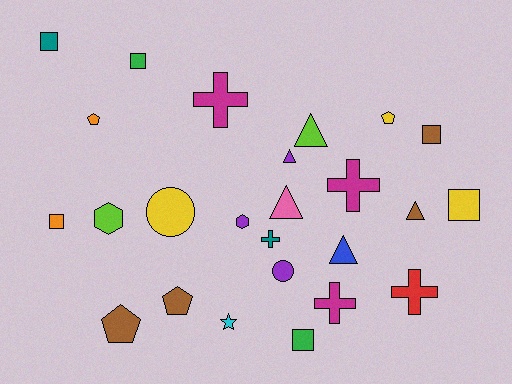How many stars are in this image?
There is 1 star.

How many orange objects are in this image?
There are 2 orange objects.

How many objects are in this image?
There are 25 objects.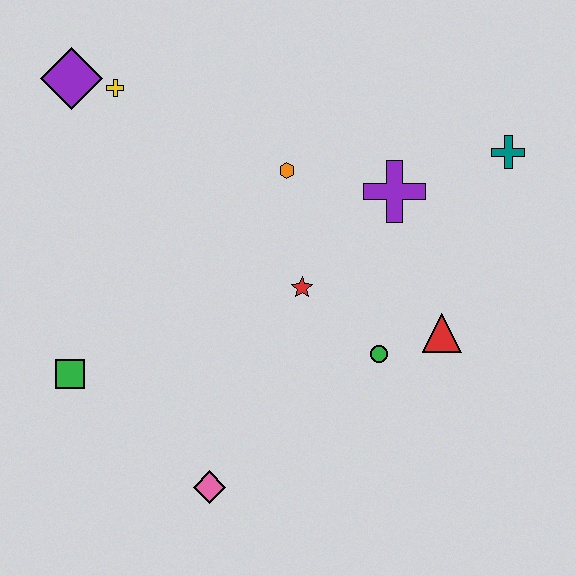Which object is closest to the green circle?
The red triangle is closest to the green circle.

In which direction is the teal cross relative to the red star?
The teal cross is to the right of the red star.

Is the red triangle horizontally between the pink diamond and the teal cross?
Yes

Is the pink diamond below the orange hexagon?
Yes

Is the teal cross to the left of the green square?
No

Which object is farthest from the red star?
The purple diamond is farthest from the red star.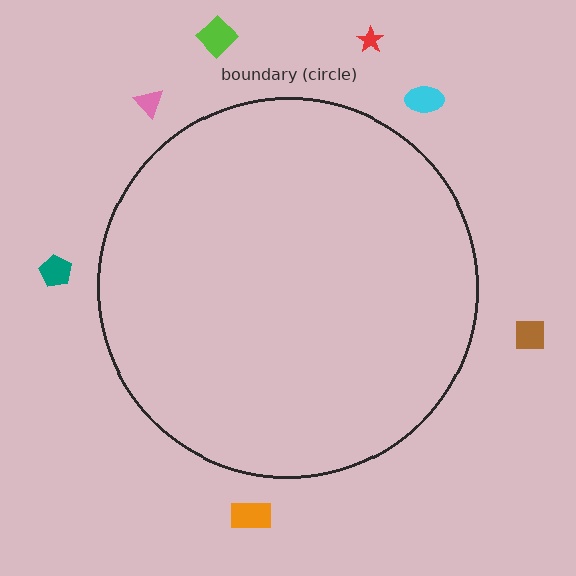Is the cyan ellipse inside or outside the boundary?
Outside.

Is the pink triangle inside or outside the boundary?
Outside.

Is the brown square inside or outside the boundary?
Outside.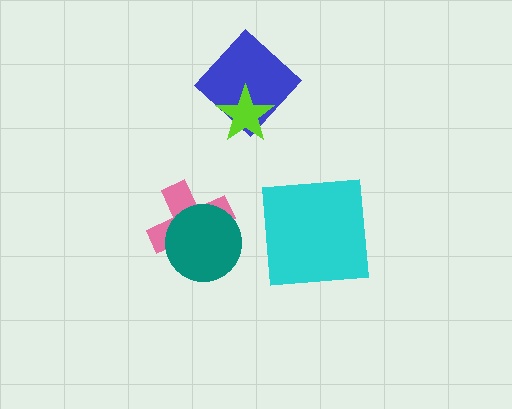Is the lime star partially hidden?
No, no other shape covers it.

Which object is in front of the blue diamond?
The lime star is in front of the blue diamond.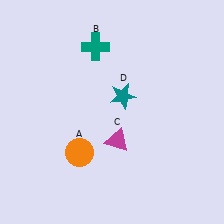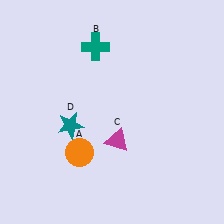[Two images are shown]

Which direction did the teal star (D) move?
The teal star (D) moved left.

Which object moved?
The teal star (D) moved left.